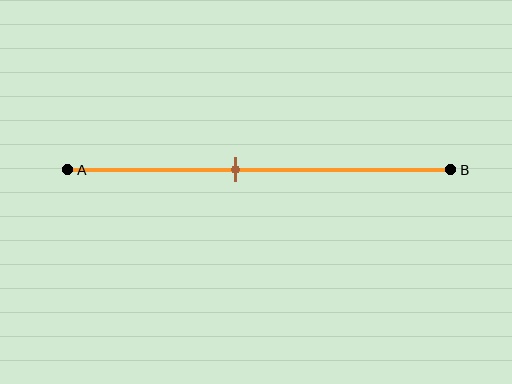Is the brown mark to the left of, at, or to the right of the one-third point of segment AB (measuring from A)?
The brown mark is to the right of the one-third point of segment AB.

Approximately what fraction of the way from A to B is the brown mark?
The brown mark is approximately 45% of the way from A to B.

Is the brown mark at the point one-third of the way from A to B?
No, the mark is at about 45% from A, not at the 33% one-third point.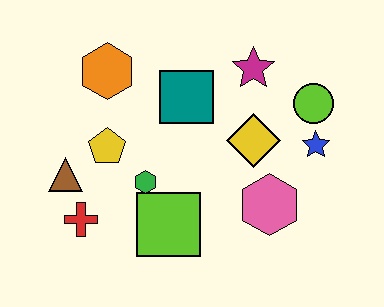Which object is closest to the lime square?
The green hexagon is closest to the lime square.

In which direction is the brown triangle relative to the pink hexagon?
The brown triangle is to the left of the pink hexagon.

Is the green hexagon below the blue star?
Yes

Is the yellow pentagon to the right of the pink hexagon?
No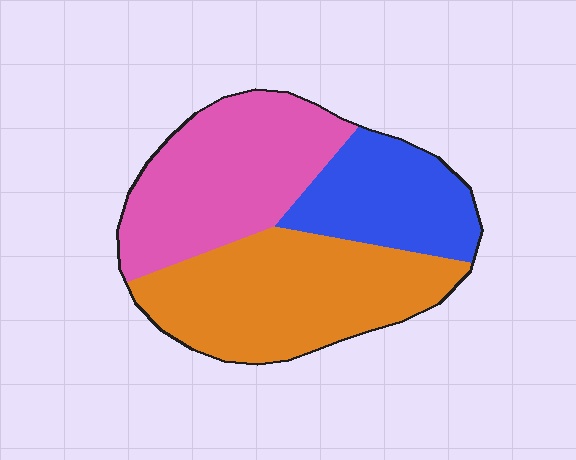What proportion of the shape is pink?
Pink covers roughly 35% of the shape.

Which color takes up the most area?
Orange, at roughly 40%.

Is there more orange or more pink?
Orange.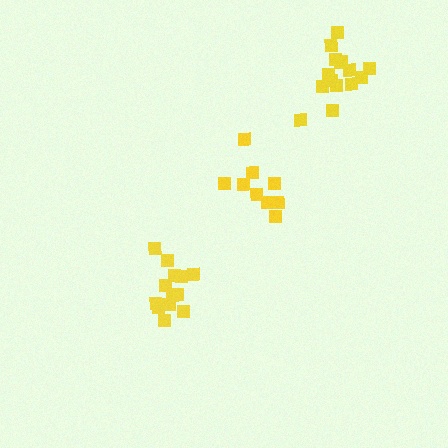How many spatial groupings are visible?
There are 3 spatial groupings.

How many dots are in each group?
Group 1: 14 dots, Group 2: 15 dots, Group 3: 9 dots (38 total).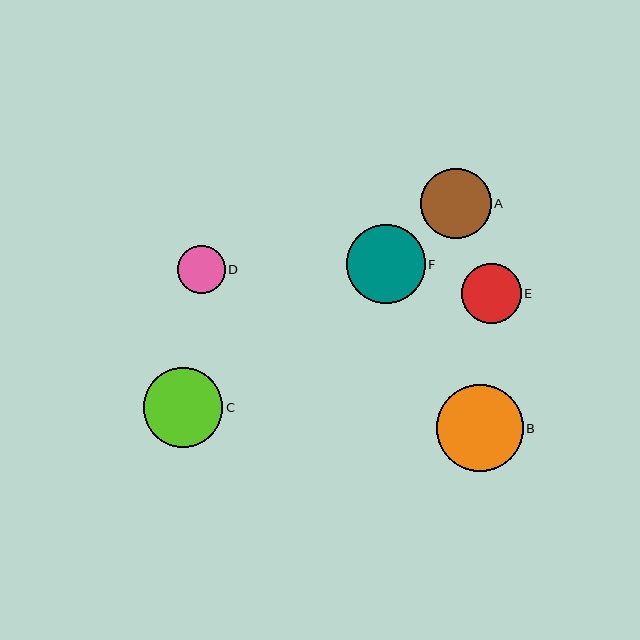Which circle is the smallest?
Circle D is the smallest with a size of approximately 48 pixels.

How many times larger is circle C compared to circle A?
Circle C is approximately 1.1 times the size of circle A.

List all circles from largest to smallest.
From largest to smallest: B, C, F, A, E, D.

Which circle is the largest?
Circle B is the largest with a size of approximately 87 pixels.